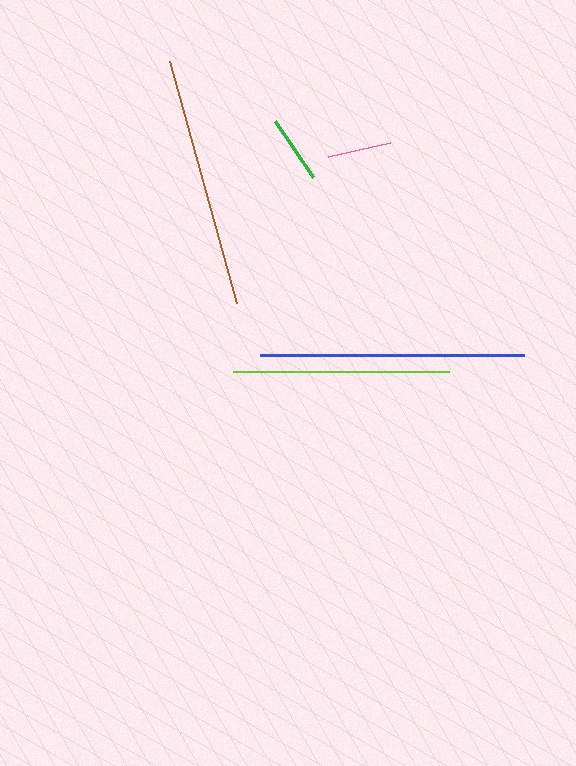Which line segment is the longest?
The blue line is the longest at approximately 264 pixels.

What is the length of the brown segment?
The brown segment is approximately 250 pixels long.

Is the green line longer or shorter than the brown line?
The brown line is longer than the green line.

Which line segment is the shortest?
The pink line is the shortest at approximately 63 pixels.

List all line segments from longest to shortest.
From longest to shortest: blue, brown, lime, green, pink.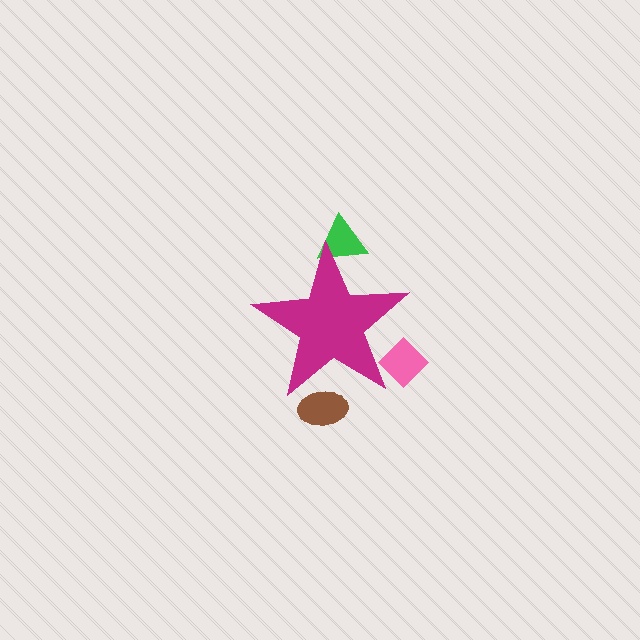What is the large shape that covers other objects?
A magenta star.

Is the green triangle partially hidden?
Yes, the green triangle is partially hidden behind the magenta star.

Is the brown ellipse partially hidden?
Yes, the brown ellipse is partially hidden behind the magenta star.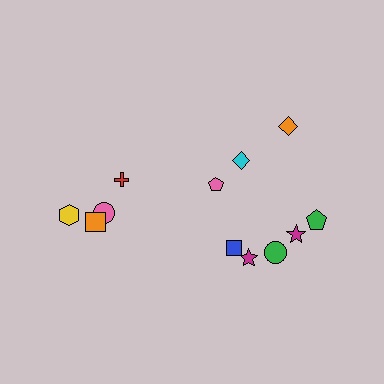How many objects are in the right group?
There are 8 objects.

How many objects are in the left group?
There are 4 objects.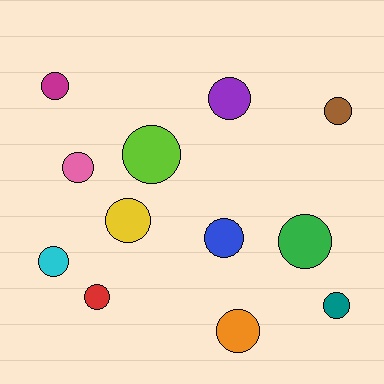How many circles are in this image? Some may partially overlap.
There are 12 circles.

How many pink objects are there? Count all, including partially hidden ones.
There is 1 pink object.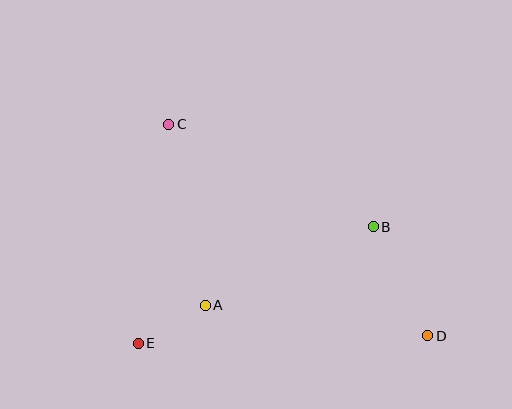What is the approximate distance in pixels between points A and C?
The distance between A and C is approximately 185 pixels.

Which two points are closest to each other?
Points A and E are closest to each other.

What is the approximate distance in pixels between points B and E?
The distance between B and E is approximately 262 pixels.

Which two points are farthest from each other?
Points C and D are farthest from each other.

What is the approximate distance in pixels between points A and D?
The distance between A and D is approximately 225 pixels.